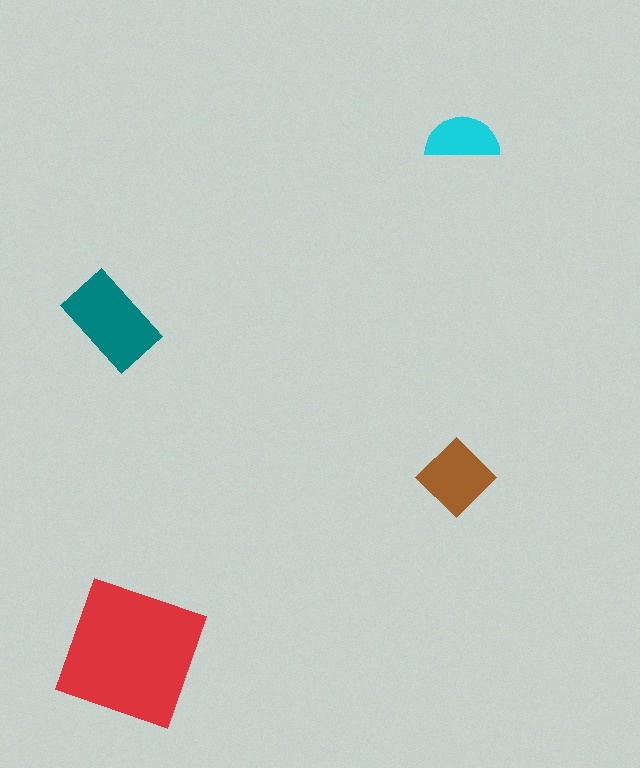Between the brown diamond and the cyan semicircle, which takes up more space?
The brown diamond.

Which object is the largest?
The red square.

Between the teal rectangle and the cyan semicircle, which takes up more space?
The teal rectangle.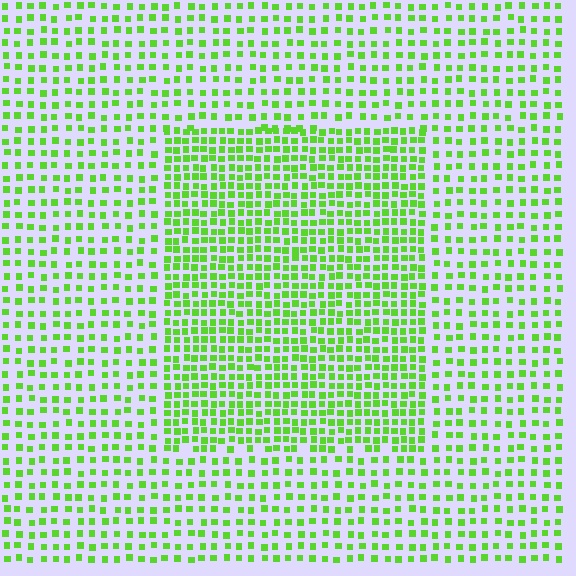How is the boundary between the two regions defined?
The boundary is defined by a change in element density (approximately 1.8x ratio). All elements are the same color, size, and shape.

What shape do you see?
I see a rectangle.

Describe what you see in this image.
The image contains small lime elements arranged at two different densities. A rectangle-shaped region is visible where the elements are more densely packed than the surrounding area.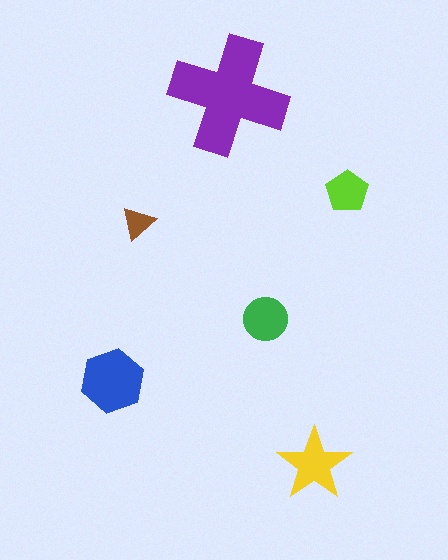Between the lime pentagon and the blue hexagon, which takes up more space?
The blue hexagon.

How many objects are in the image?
There are 6 objects in the image.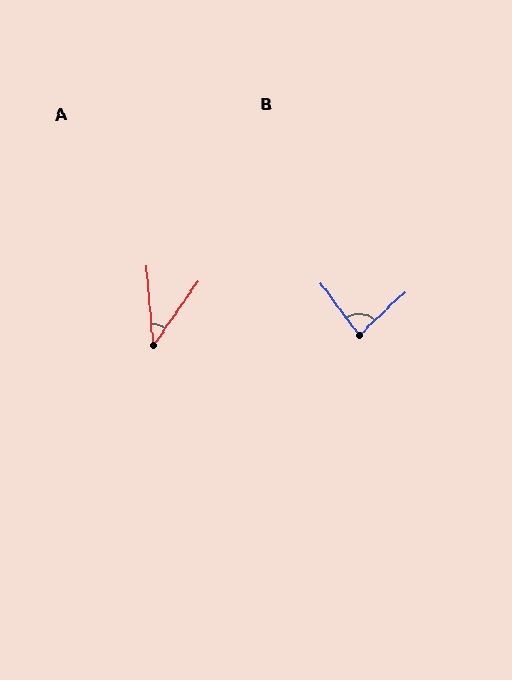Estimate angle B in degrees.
Approximately 83 degrees.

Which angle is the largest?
B, at approximately 83 degrees.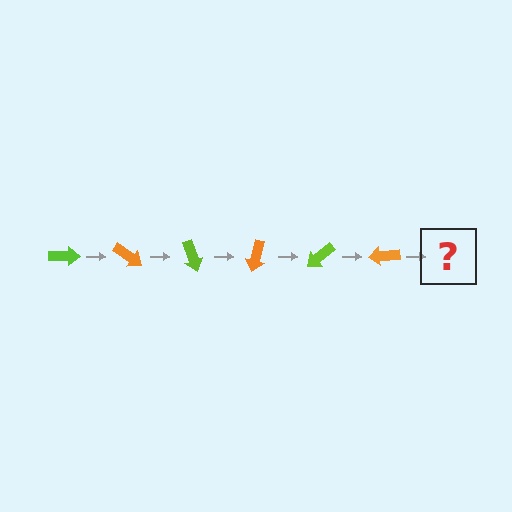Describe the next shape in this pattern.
It should be a lime arrow, rotated 210 degrees from the start.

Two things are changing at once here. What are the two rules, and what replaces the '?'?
The two rules are that it rotates 35 degrees each step and the color cycles through lime and orange. The '?' should be a lime arrow, rotated 210 degrees from the start.